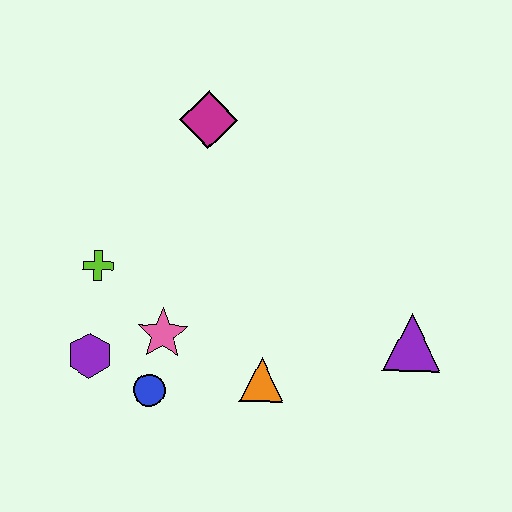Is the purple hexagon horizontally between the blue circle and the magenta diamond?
No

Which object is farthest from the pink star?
The purple triangle is farthest from the pink star.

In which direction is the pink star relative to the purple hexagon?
The pink star is to the right of the purple hexagon.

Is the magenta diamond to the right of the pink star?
Yes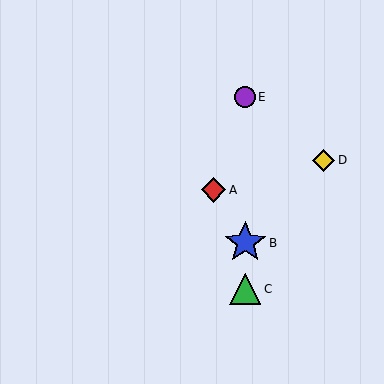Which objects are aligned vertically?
Objects B, C, E are aligned vertically.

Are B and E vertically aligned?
Yes, both are at x≈245.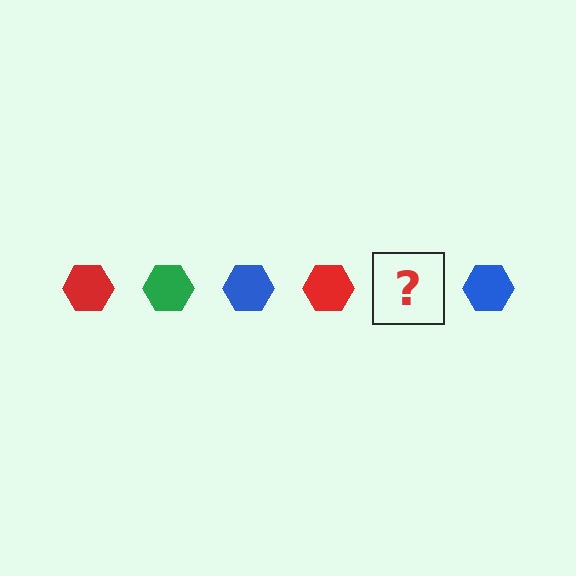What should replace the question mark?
The question mark should be replaced with a green hexagon.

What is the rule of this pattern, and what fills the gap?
The rule is that the pattern cycles through red, green, blue hexagons. The gap should be filled with a green hexagon.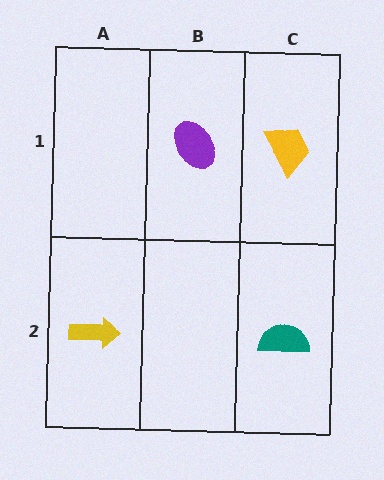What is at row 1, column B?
A purple ellipse.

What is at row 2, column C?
A teal semicircle.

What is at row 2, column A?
A yellow arrow.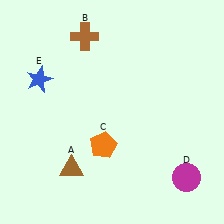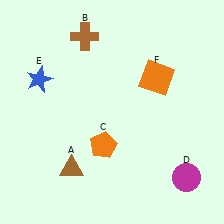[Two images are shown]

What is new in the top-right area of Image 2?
An orange square (F) was added in the top-right area of Image 2.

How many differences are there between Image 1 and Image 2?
There is 1 difference between the two images.